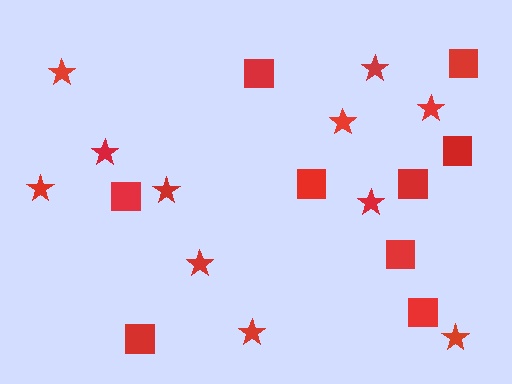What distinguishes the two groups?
There are 2 groups: one group of squares (9) and one group of stars (11).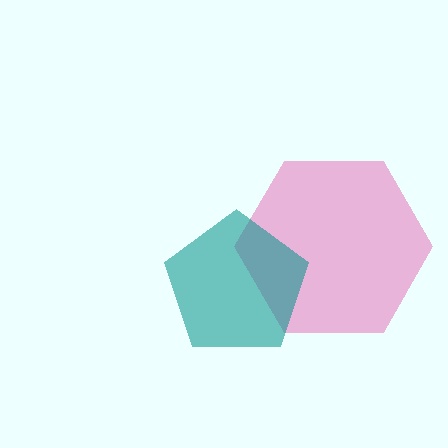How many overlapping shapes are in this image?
There are 2 overlapping shapes in the image.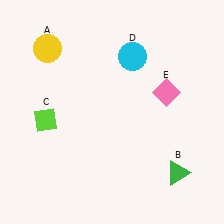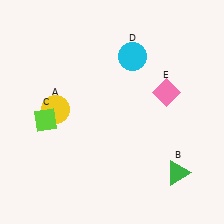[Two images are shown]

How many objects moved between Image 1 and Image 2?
1 object moved between the two images.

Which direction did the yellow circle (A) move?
The yellow circle (A) moved down.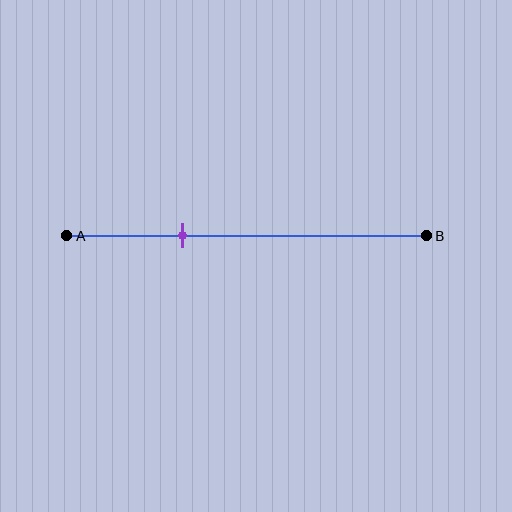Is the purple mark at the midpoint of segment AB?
No, the mark is at about 30% from A, not at the 50% midpoint.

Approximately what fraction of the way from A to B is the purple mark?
The purple mark is approximately 30% of the way from A to B.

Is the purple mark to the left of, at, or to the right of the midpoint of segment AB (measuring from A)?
The purple mark is to the left of the midpoint of segment AB.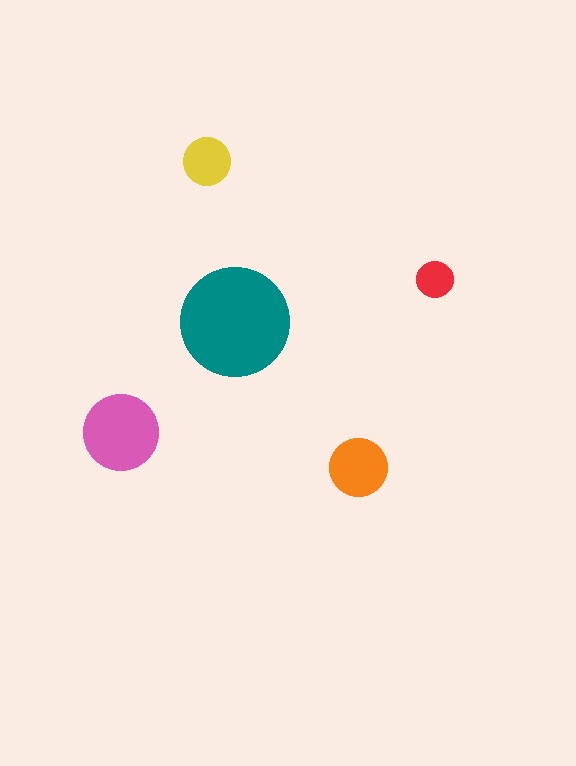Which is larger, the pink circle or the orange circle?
The pink one.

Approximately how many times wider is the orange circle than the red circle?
About 1.5 times wider.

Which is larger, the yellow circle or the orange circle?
The orange one.